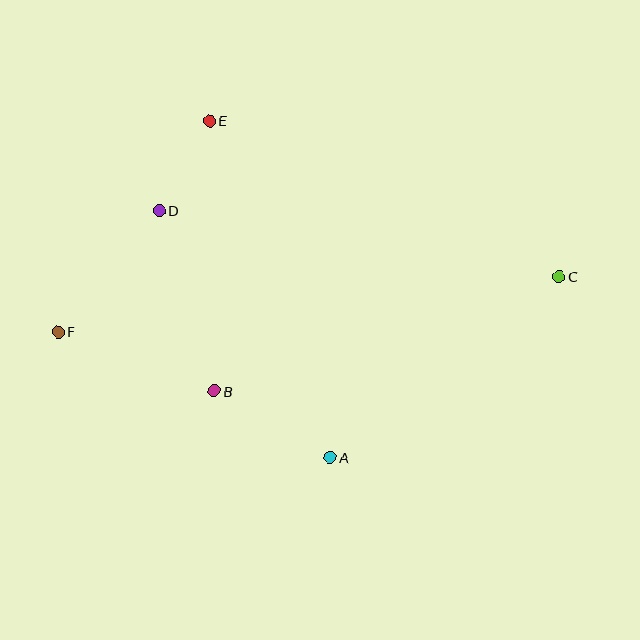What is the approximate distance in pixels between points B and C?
The distance between B and C is approximately 363 pixels.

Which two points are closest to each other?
Points D and E are closest to each other.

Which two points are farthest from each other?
Points C and F are farthest from each other.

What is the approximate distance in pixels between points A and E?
The distance between A and E is approximately 358 pixels.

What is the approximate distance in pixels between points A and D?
The distance between A and D is approximately 301 pixels.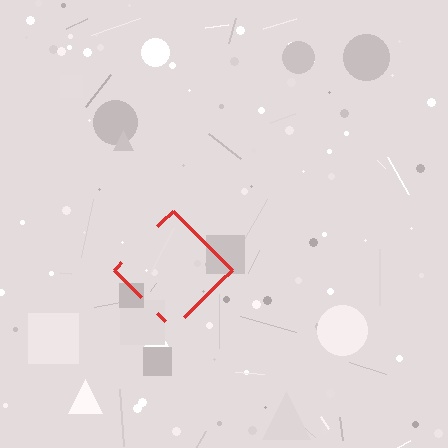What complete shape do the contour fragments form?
The contour fragments form a diamond.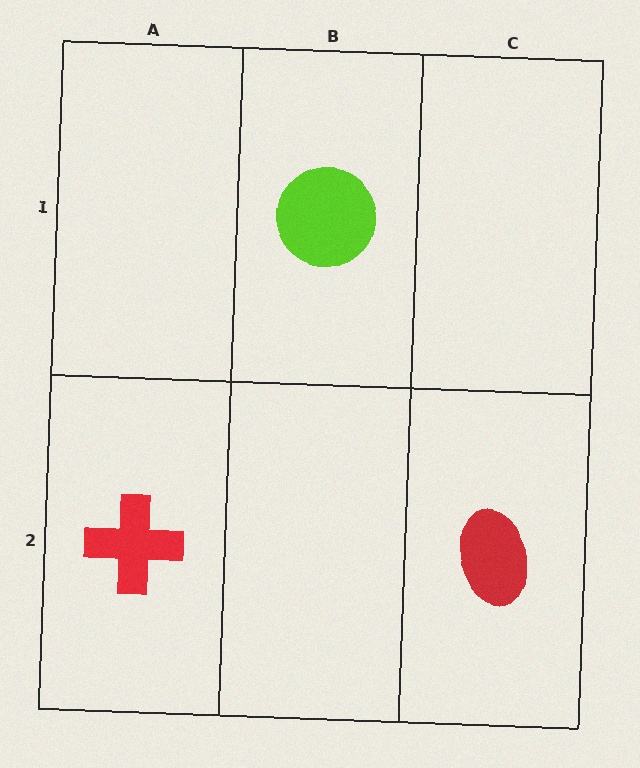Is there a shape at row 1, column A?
No, that cell is empty.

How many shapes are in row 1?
1 shape.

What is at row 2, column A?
A red cross.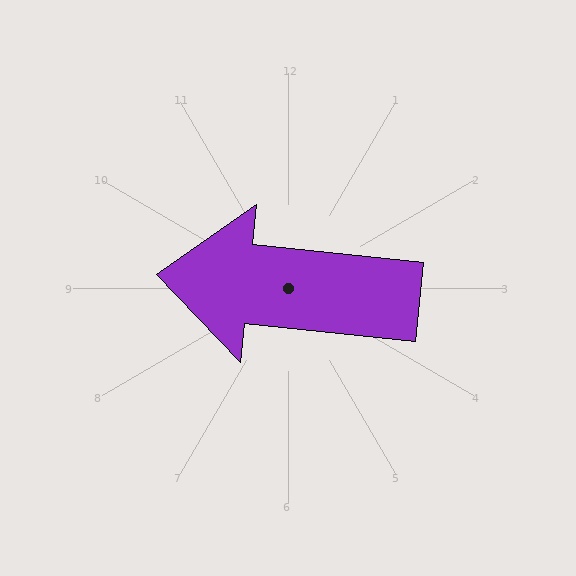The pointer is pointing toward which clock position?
Roughly 9 o'clock.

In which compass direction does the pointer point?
West.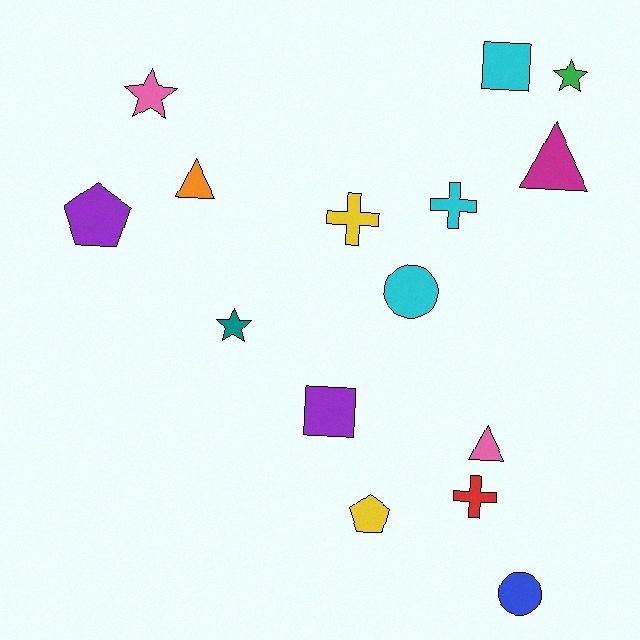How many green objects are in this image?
There is 1 green object.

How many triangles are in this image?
There are 3 triangles.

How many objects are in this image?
There are 15 objects.